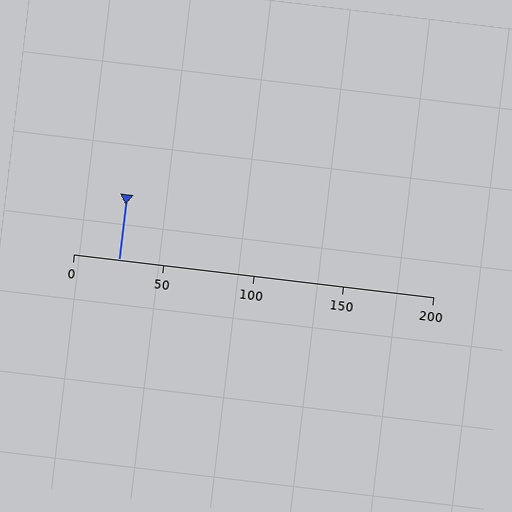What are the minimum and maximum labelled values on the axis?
The axis runs from 0 to 200.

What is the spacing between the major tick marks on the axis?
The major ticks are spaced 50 apart.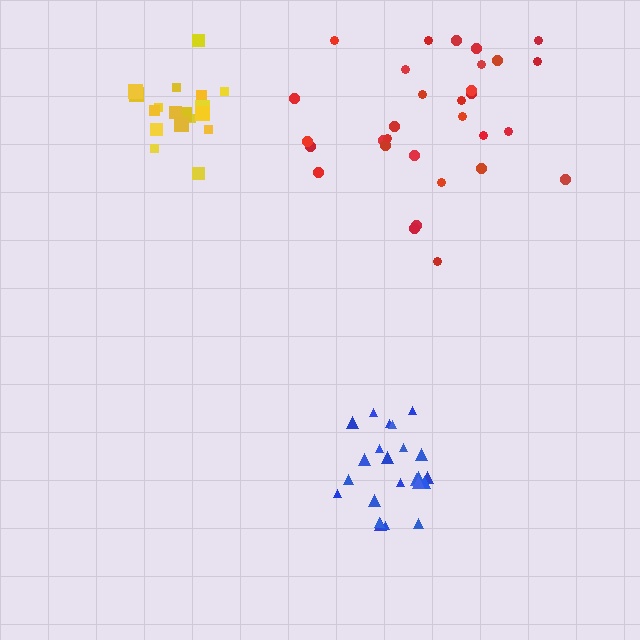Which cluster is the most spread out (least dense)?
Red.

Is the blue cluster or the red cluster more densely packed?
Blue.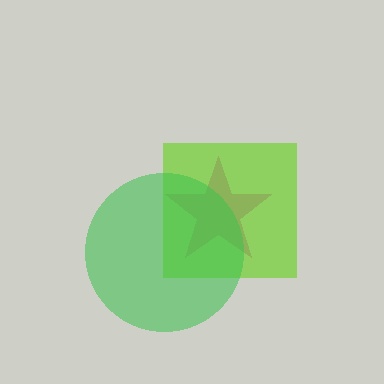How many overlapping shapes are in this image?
There are 3 overlapping shapes in the image.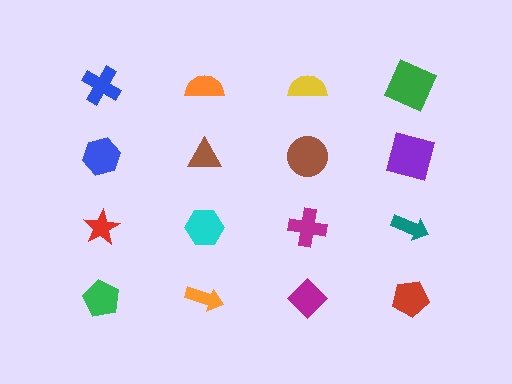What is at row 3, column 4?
A teal arrow.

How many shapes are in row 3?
4 shapes.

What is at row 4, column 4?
A red pentagon.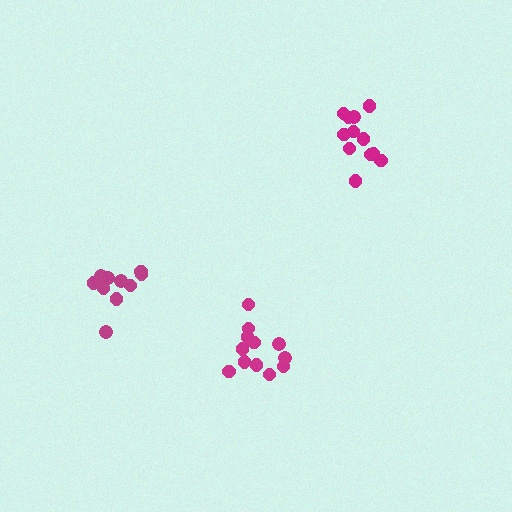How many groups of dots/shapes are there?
There are 3 groups.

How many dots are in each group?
Group 1: 13 dots, Group 2: 12 dots, Group 3: 10 dots (35 total).